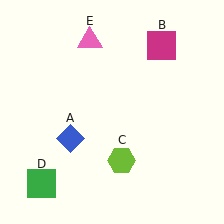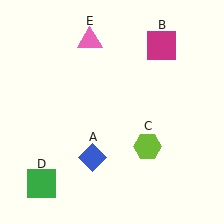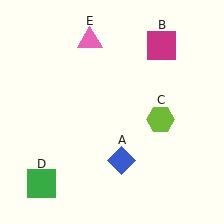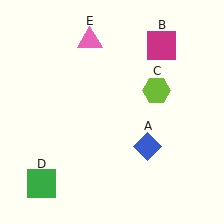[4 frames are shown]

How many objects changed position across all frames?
2 objects changed position: blue diamond (object A), lime hexagon (object C).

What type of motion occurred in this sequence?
The blue diamond (object A), lime hexagon (object C) rotated counterclockwise around the center of the scene.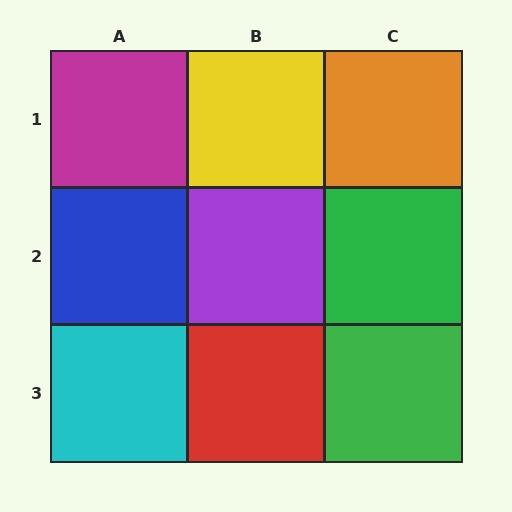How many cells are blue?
1 cell is blue.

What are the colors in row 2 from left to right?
Blue, purple, green.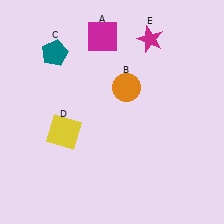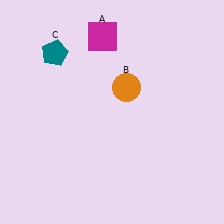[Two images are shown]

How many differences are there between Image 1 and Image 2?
There are 2 differences between the two images.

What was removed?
The magenta star (E), the yellow square (D) were removed in Image 2.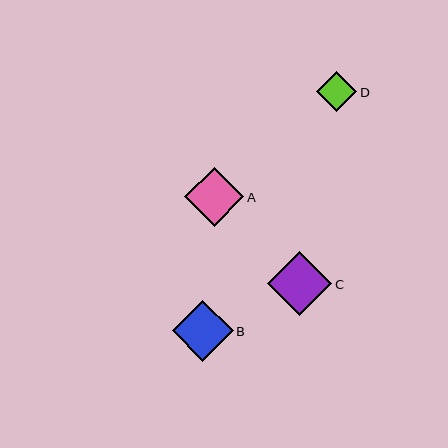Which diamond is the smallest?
Diamond D is the smallest with a size of approximately 40 pixels.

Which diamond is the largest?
Diamond C is the largest with a size of approximately 64 pixels.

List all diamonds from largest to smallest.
From largest to smallest: C, B, A, D.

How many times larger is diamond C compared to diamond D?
Diamond C is approximately 1.6 times the size of diamond D.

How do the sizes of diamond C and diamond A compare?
Diamond C and diamond A are approximately the same size.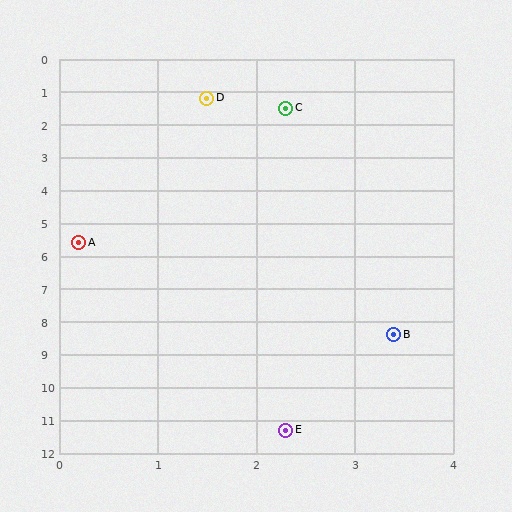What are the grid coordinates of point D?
Point D is at approximately (1.5, 1.2).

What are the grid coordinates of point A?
Point A is at approximately (0.2, 5.6).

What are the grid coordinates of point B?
Point B is at approximately (3.4, 8.4).